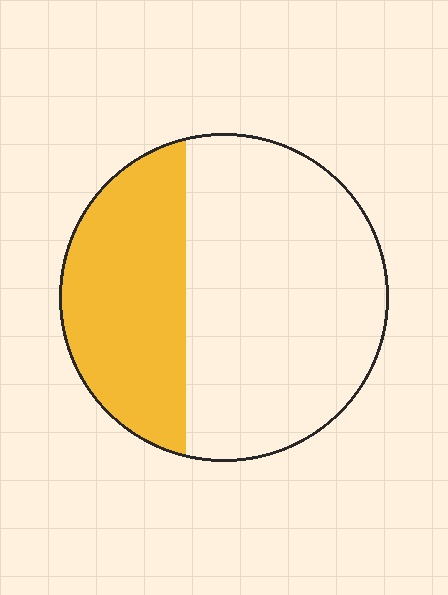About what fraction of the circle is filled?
About three eighths (3/8).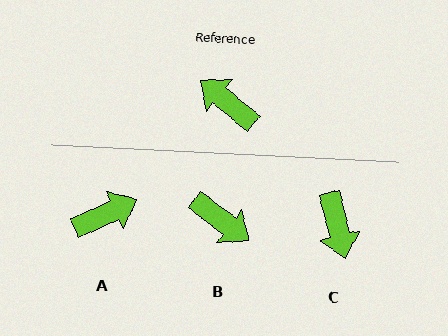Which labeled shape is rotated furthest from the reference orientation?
B, about 178 degrees away.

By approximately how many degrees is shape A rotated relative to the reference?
Approximately 115 degrees clockwise.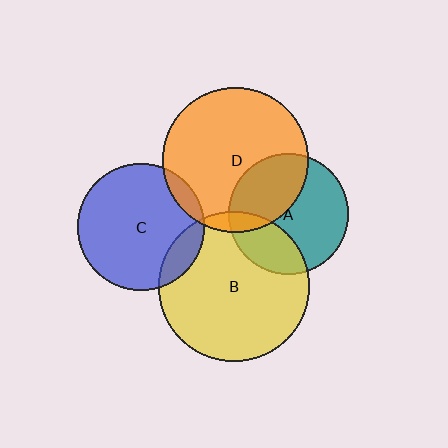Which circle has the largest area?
Circle B (yellow).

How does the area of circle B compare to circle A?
Approximately 1.6 times.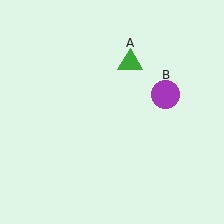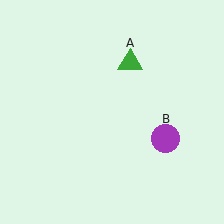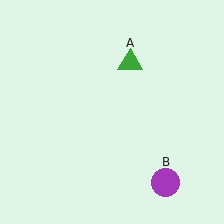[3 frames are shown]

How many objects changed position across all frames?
1 object changed position: purple circle (object B).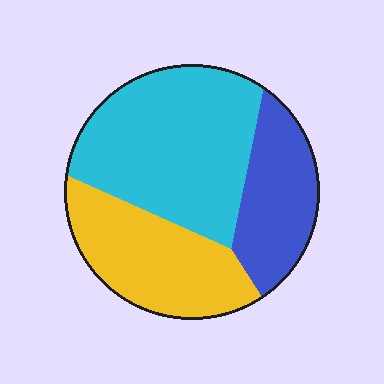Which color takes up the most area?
Cyan, at roughly 45%.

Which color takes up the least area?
Blue, at roughly 25%.